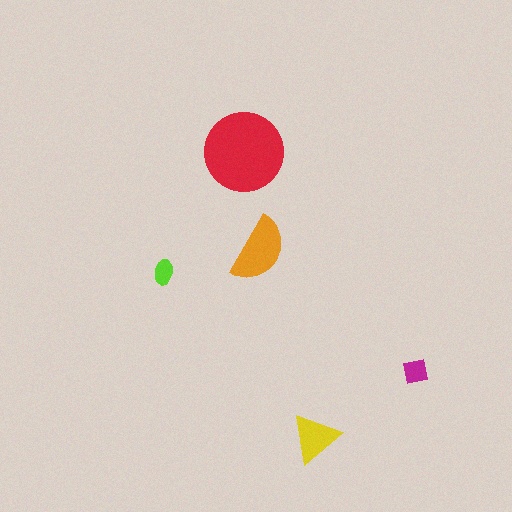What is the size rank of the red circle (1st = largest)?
1st.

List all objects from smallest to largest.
The lime ellipse, the magenta square, the yellow triangle, the orange semicircle, the red circle.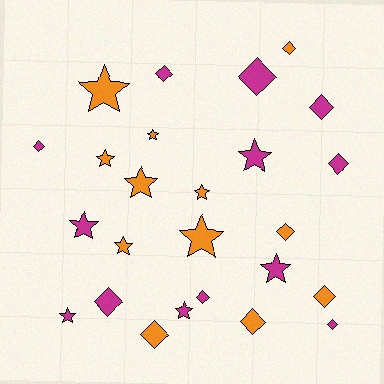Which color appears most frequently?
Magenta, with 13 objects.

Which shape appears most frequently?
Diamond, with 13 objects.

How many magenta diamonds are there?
There are 8 magenta diamonds.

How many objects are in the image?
There are 25 objects.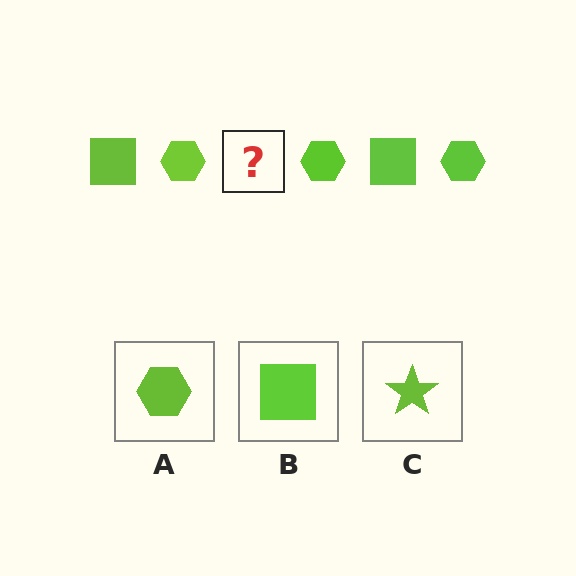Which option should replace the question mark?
Option B.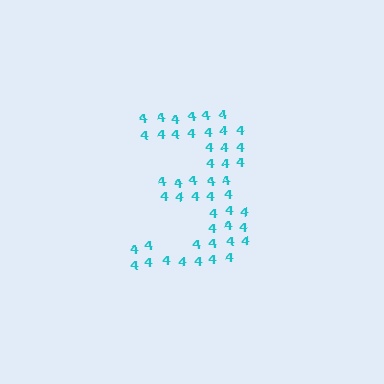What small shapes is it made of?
It is made of small digit 4's.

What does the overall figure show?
The overall figure shows the digit 3.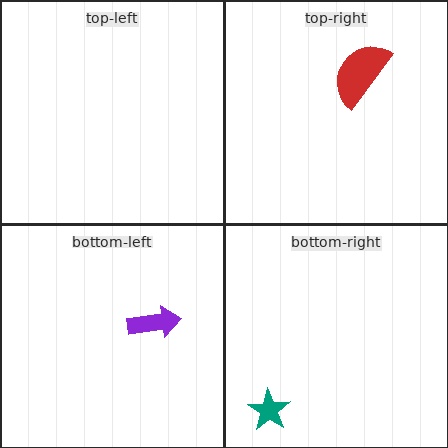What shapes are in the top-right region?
The red semicircle.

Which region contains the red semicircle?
The top-right region.